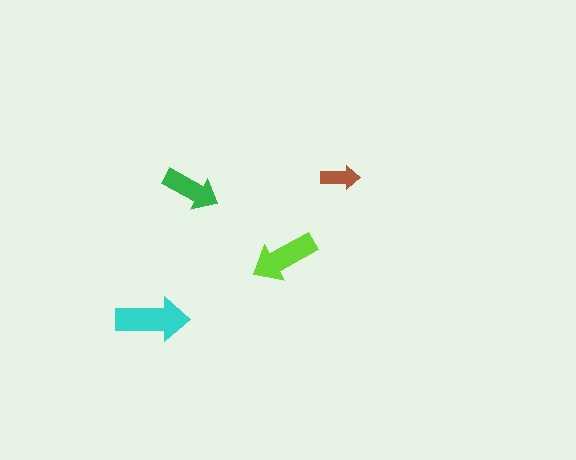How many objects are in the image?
There are 4 objects in the image.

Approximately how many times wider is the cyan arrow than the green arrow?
About 1.5 times wider.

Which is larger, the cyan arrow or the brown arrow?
The cyan one.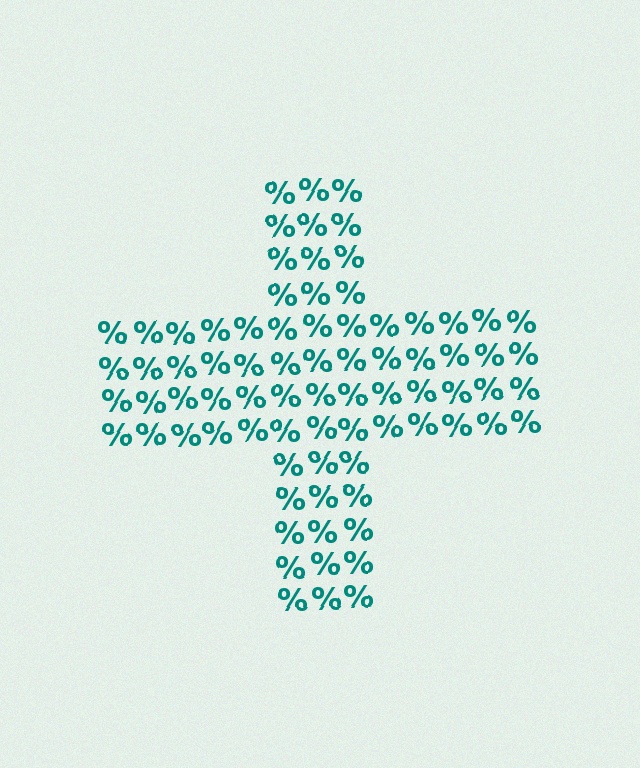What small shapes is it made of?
It is made of small percent signs.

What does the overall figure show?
The overall figure shows a cross.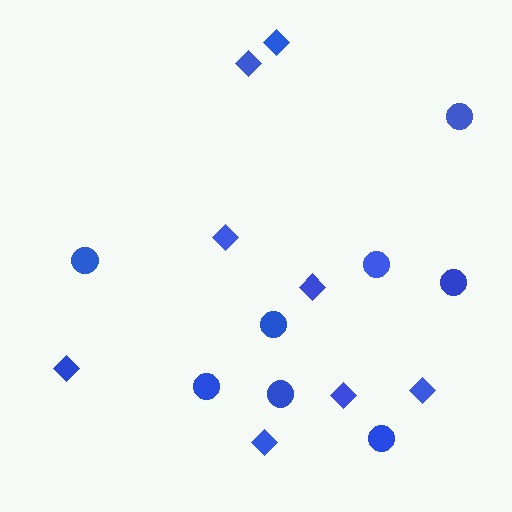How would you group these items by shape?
There are 2 groups: one group of diamonds (8) and one group of circles (8).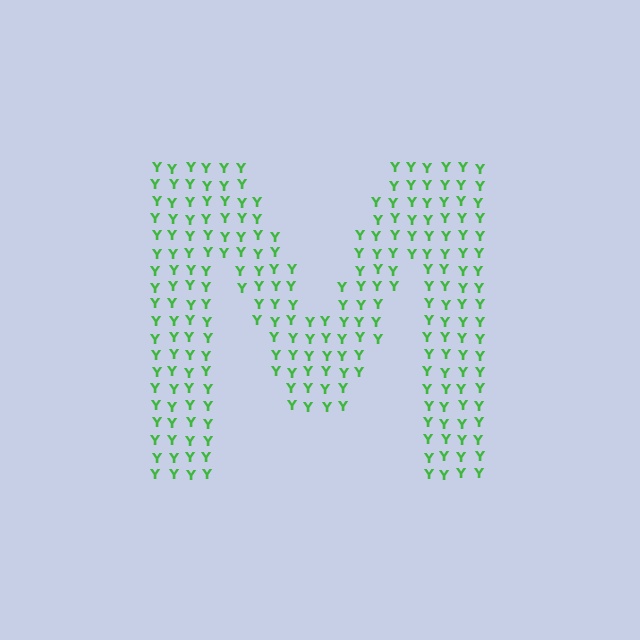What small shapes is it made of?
It is made of small letter Y's.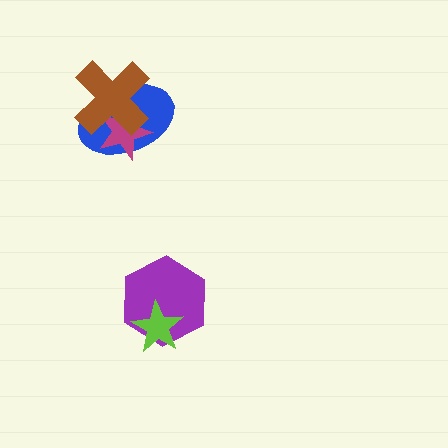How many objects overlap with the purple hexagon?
1 object overlaps with the purple hexagon.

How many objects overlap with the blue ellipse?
2 objects overlap with the blue ellipse.